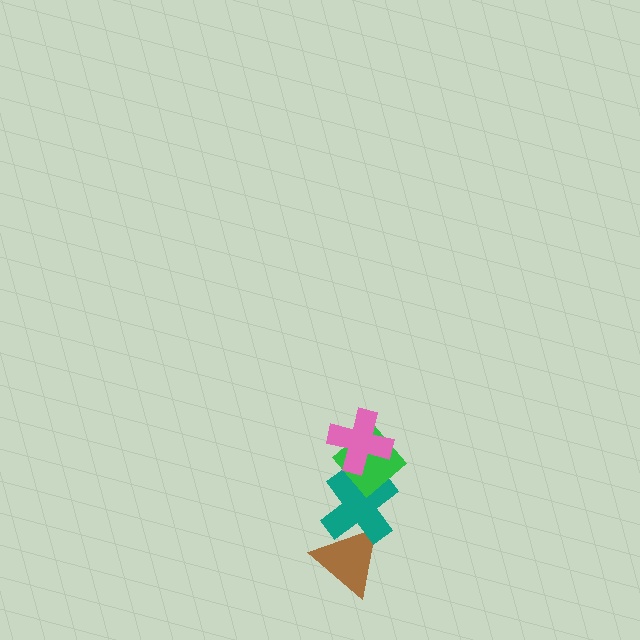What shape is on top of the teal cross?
The green diamond is on top of the teal cross.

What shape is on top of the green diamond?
The pink cross is on top of the green diamond.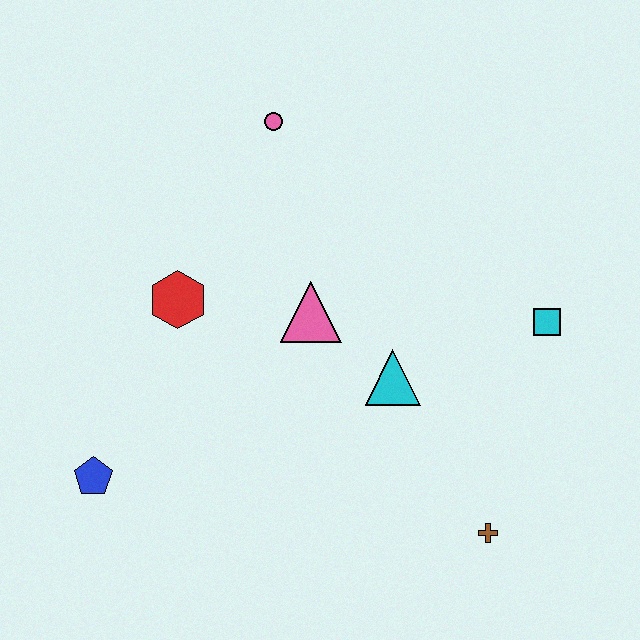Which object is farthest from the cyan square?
The blue pentagon is farthest from the cyan square.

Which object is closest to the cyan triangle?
The pink triangle is closest to the cyan triangle.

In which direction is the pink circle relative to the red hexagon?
The pink circle is above the red hexagon.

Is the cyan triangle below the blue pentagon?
No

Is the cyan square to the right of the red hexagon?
Yes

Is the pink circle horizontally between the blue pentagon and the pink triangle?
Yes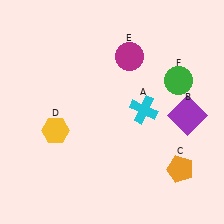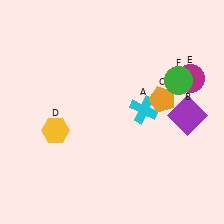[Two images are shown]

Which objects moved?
The objects that moved are: the orange pentagon (C), the magenta circle (E).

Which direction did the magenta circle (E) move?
The magenta circle (E) moved right.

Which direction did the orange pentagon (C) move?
The orange pentagon (C) moved up.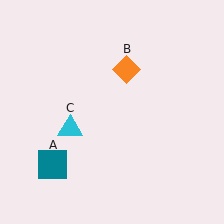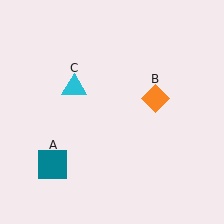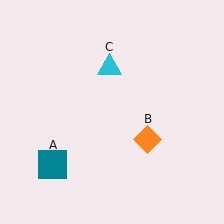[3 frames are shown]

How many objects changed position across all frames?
2 objects changed position: orange diamond (object B), cyan triangle (object C).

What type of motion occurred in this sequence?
The orange diamond (object B), cyan triangle (object C) rotated clockwise around the center of the scene.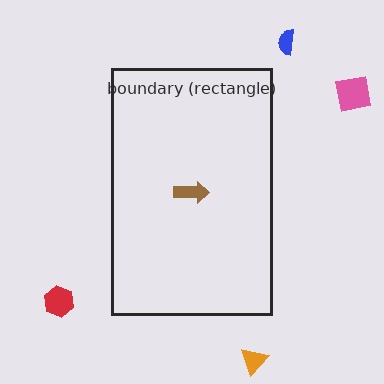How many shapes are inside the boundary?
1 inside, 4 outside.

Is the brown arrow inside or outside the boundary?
Inside.